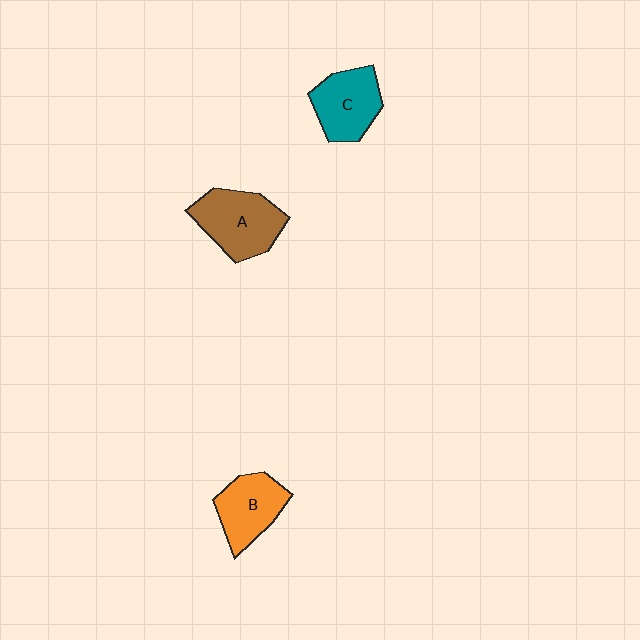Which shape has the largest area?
Shape A (brown).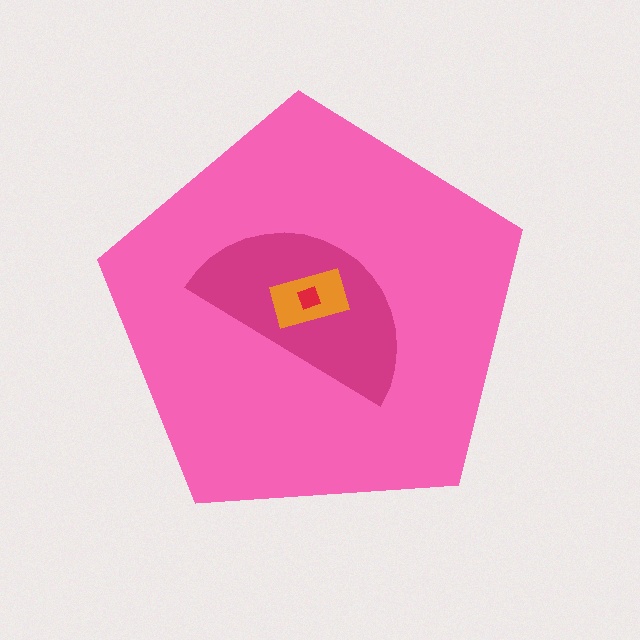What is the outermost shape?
The pink pentagon.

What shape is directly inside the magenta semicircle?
The orange rectangle.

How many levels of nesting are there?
4.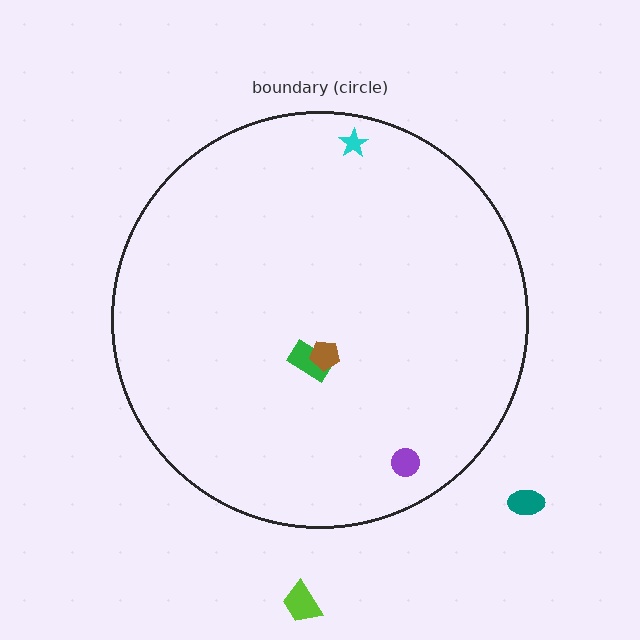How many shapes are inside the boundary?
4 inside, 2 outside.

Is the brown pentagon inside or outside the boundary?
Inside.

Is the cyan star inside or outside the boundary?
Inside.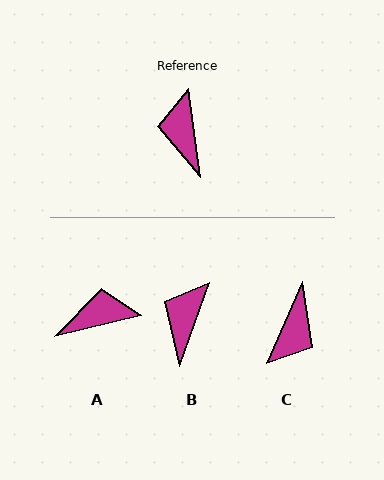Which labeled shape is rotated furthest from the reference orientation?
C, about 148 degrees away.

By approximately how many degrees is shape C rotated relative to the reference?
Approximately 148 degrees counter-clockwise.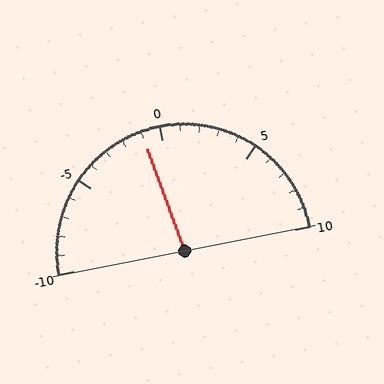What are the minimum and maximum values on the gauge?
The gauge ranges from -10 to 10.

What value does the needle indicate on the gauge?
The needle indicates approximately -1.